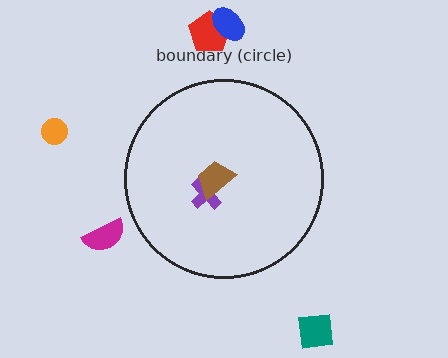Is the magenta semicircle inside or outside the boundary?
Outside.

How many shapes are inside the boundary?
2 inside, 5 outside.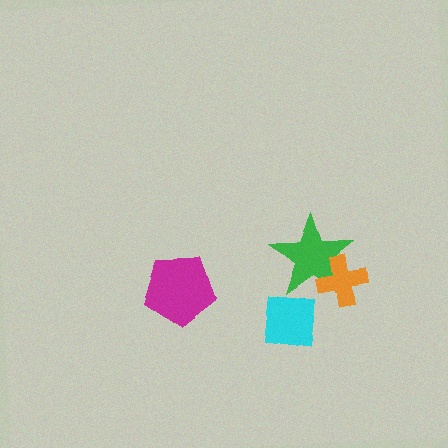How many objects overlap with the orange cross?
1 object overlaps with the orange cross.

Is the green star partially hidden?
Yes, it is partially covered by another shape.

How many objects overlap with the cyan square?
1 object overlaps with the cyan square.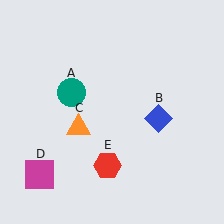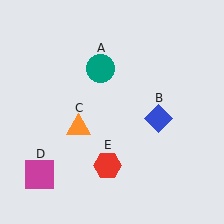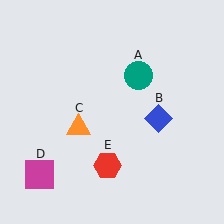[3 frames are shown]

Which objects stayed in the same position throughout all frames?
Blue diamond (object B) and orange triangle (object C) and magenta square (object D) and red hexagon (object E) remained stationary.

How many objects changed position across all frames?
1 object changed position: teal circle (object A).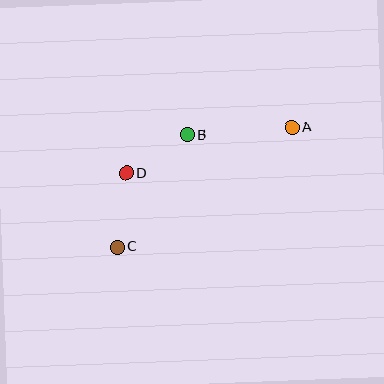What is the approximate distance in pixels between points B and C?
The distance between B and C is approximately 132 pixels.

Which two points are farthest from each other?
Points A and C are farthest from each other.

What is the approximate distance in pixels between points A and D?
The distance between A and D is approximately 171 pixels.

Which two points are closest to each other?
Points B and D are closest to each other.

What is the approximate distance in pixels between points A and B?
The distance between A and B is approximately 105 pixels.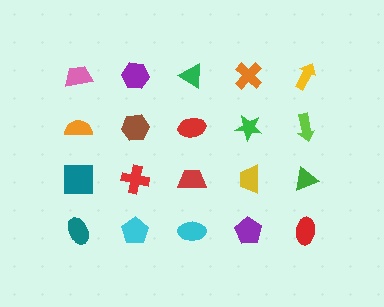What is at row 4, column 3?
A cyan ellipse.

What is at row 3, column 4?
A yellow trapezoid.